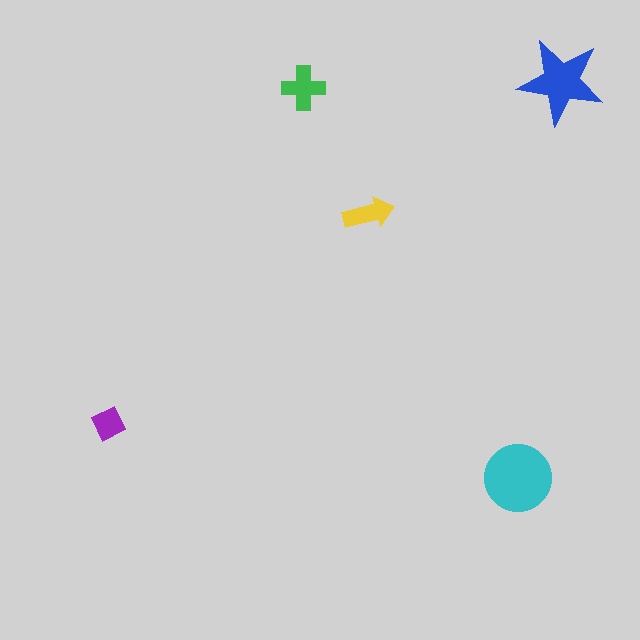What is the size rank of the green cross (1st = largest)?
3rd.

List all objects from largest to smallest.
The cyan circle, the blue star, the green cross, the yellow arrow, the purple diamond.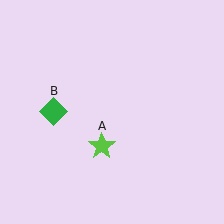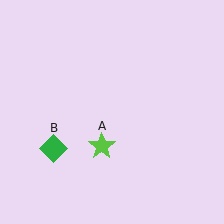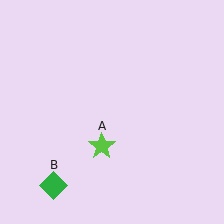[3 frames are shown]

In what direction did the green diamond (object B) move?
The green diamond (object B) moved down.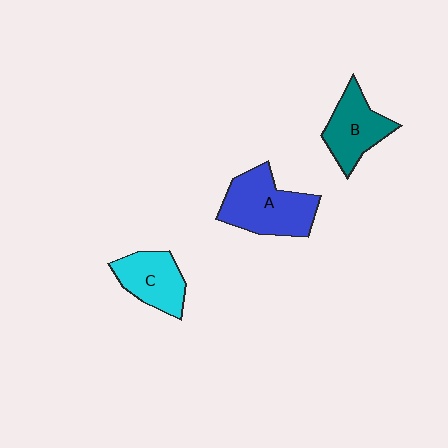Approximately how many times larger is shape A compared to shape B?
Approximately 1.4 times.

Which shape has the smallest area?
Shape C (cyan).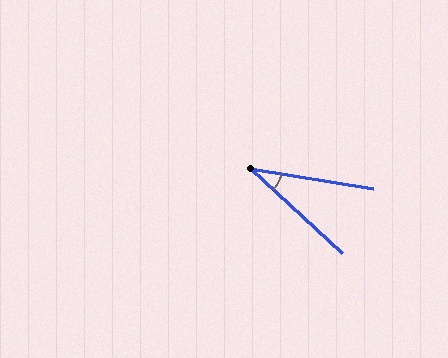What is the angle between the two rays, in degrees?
Approximately 33 degrees.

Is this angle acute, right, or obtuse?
It is acute.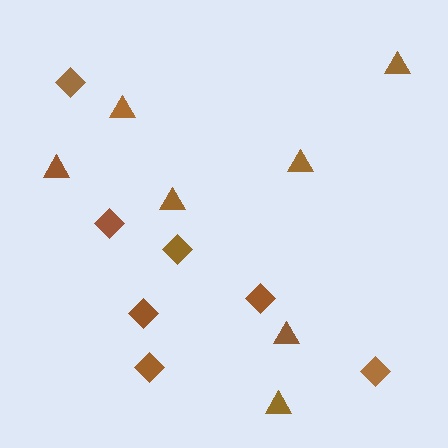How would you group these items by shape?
There are 2 groups: one group of diamonds (7) and one group of triangles (7).